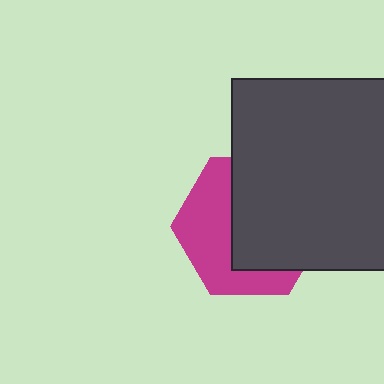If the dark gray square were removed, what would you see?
You would see the complete magenta hexagon.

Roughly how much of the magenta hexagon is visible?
A small part of it is visible (roughly 44%).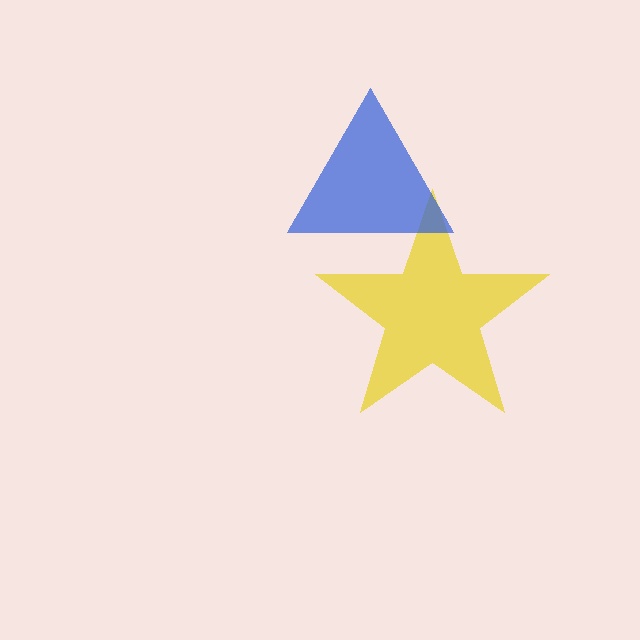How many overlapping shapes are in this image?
There are 2 overlapping shapes in the image.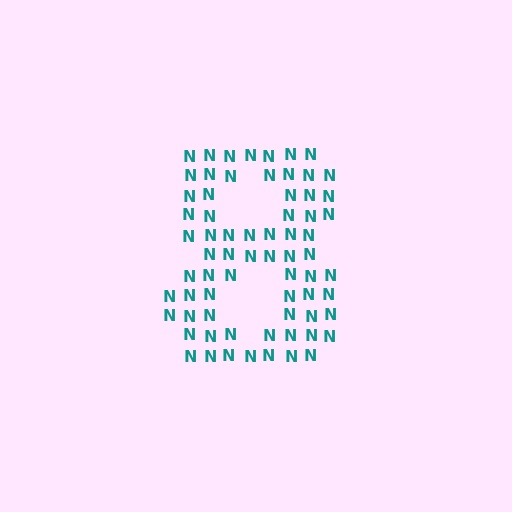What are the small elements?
The small elements are letter N's.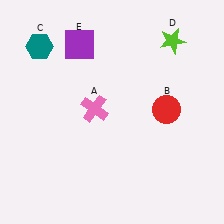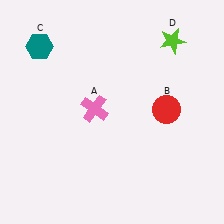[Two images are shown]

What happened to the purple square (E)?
The purple square (E) was removed in Image 2. It was in the top-left area of Image 1.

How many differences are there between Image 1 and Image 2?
There is 1 difference between the two images.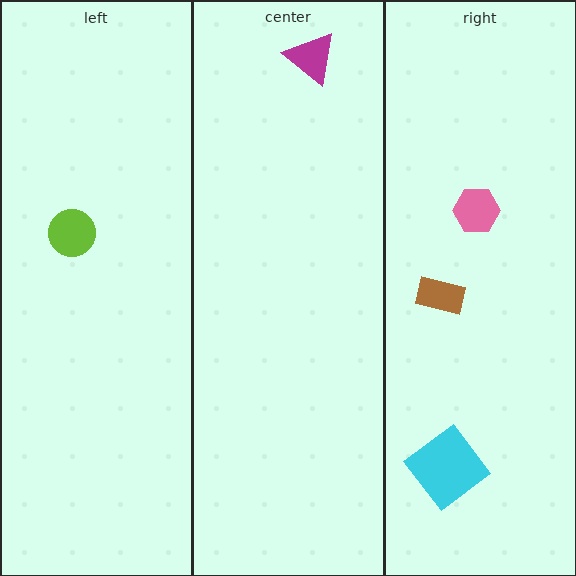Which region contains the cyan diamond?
The right region.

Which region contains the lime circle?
The left region.